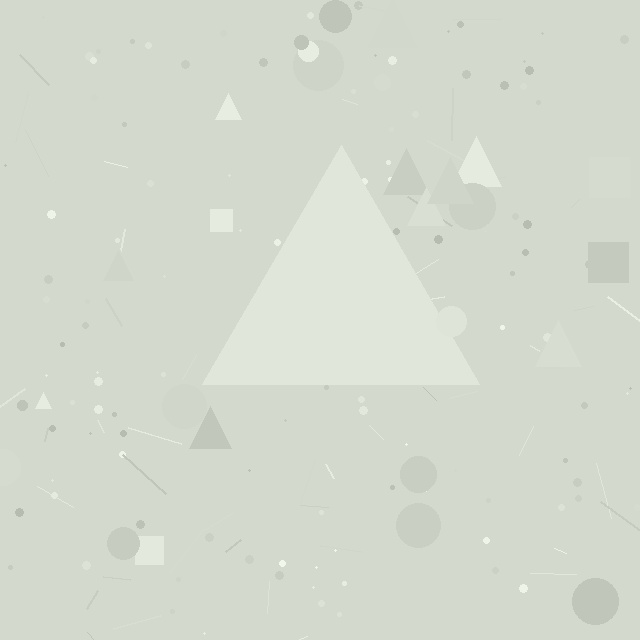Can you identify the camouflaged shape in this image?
The camouflaged shape is a triangle.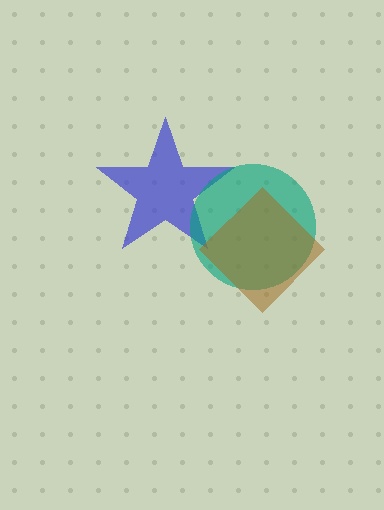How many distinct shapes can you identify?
There are 3 distinct shapes: a blue star, a teal circle, a brown diamond.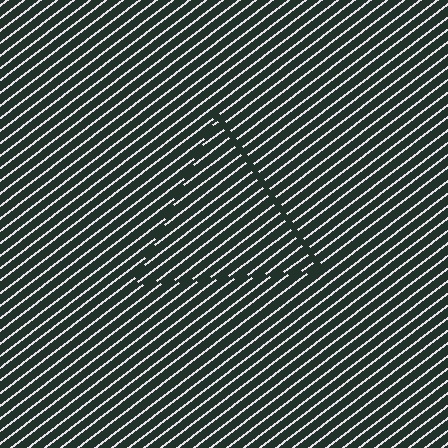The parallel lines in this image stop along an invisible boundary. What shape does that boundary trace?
An illusory triangle. The interior of the shape contains the same grating, shifted by half a period — the contour is defined by the phase discontinuity where line-ends from the inner and outer gratings abut.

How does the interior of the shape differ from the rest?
The interior of the shape contains the same grating, shifted by half a period — the contour is defined by the phase discontinuity where line-ends from the inner and outer gratings abut.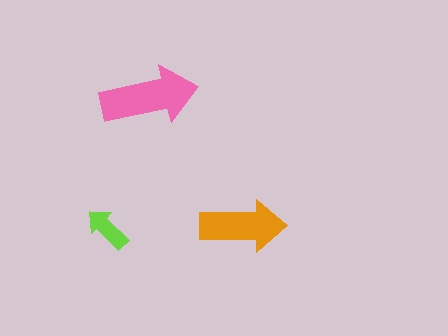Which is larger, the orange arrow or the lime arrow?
The orange one.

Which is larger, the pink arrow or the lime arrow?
The pink one.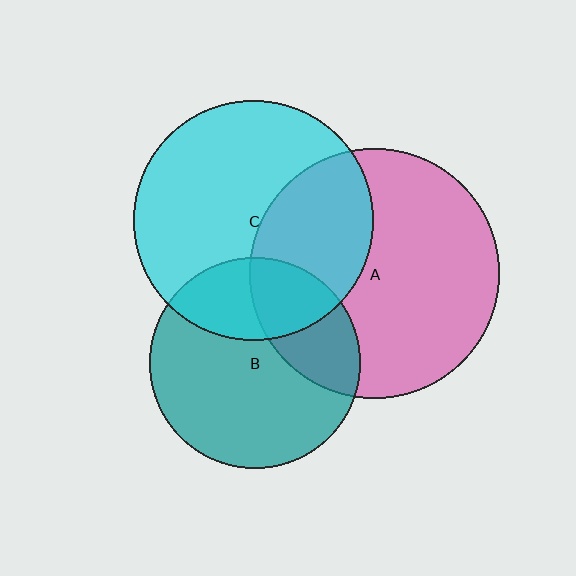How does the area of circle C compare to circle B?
Approximately 1.3 times.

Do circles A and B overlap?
Yes.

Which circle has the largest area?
Circle A (pink).